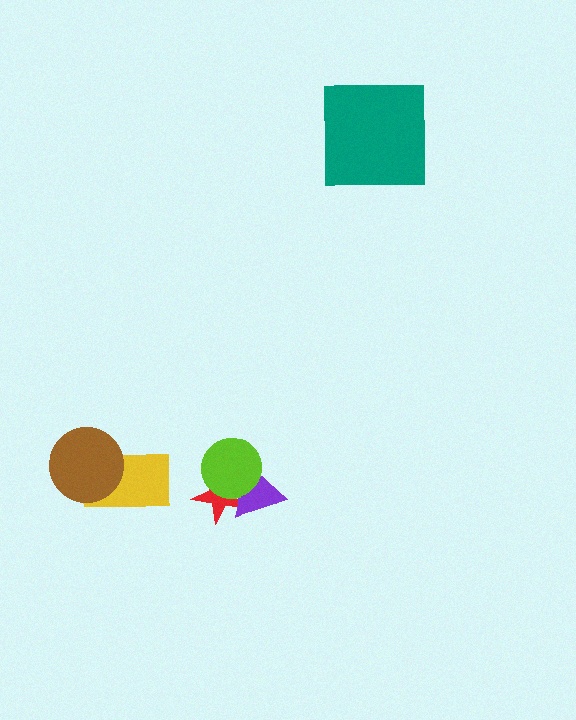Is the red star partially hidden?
Yes, it is partially covered by another shape.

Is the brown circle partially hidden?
No, no other shape covers it.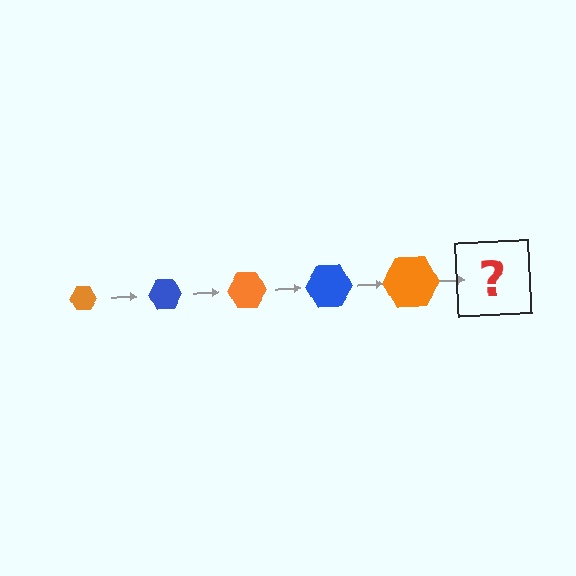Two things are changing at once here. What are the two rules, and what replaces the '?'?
The two rules are that the hexagon grows larger each step and the color cycles through orange and blue. The '?' should be a blue hexagon, larger than the previous one.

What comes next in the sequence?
The next element should be a blue hexagon, larger than the previous one.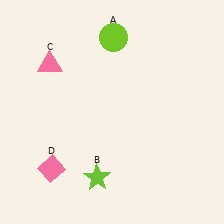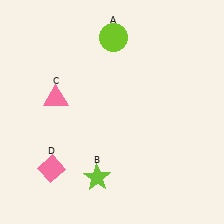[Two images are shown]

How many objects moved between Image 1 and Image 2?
1 object moved between the two images.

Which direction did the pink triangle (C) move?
The pink triangle (C) moved down.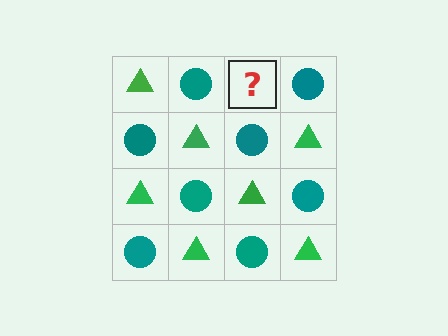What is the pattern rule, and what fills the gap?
The rule is that it alternates green triangle and teal circle in a checkerboard pattern. The gap should be filled with a green triangle.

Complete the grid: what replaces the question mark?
The question mark should be replaced with a green triangle.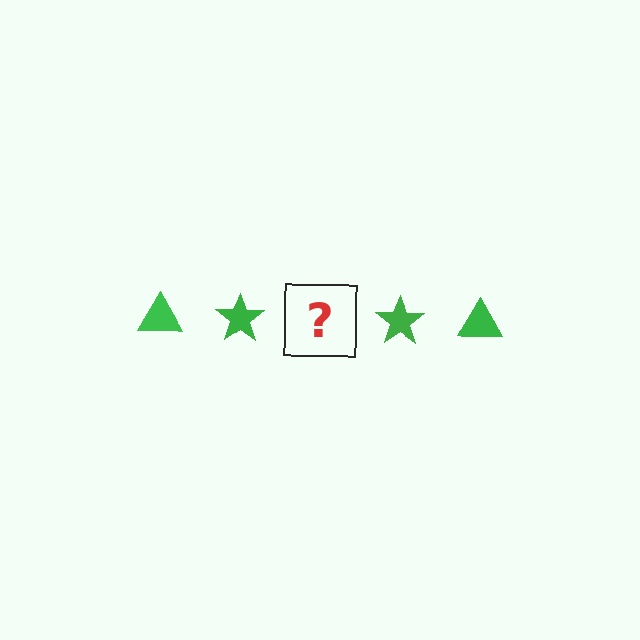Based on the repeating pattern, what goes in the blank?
The blank should be a green triangle.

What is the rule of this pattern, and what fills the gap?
The rule is that the pattern cycles through triangle, star shapes in green. The gap should be filled with a green triangle.